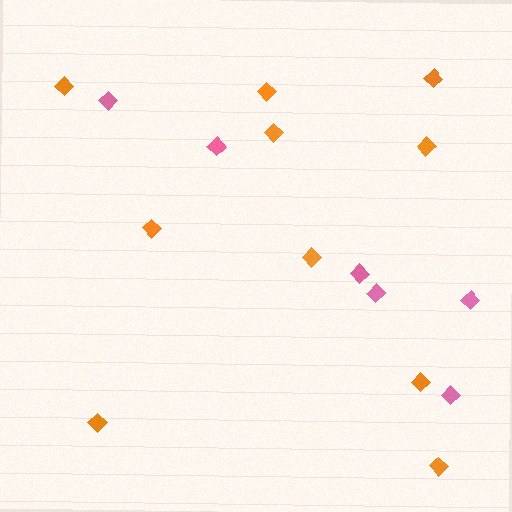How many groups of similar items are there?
There are 2 groups: one group of orange diamonds (10) and one group of pink diamonds (6).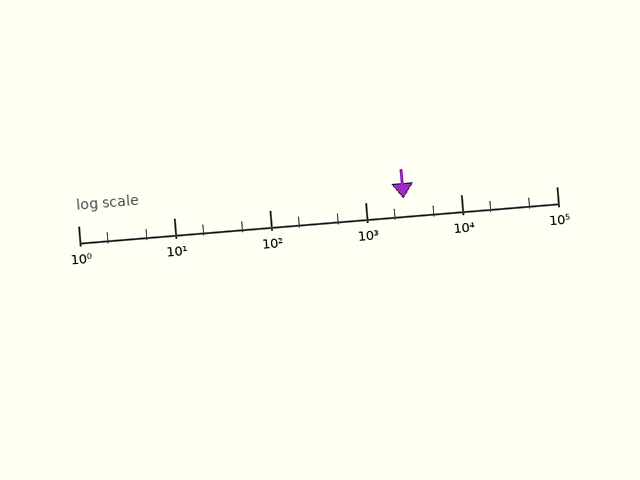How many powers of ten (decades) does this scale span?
The scale spans 5 decades, from 1 to 100000.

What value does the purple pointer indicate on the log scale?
The pointer indicates approximately 2500.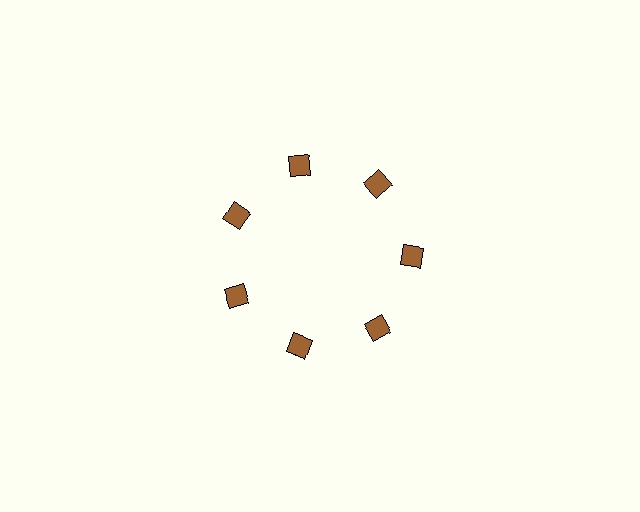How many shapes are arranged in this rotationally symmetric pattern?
There are 7 shapes, arranged in 7 groups of 1.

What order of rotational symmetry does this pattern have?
This pattern has 7-fold rotational symmetry.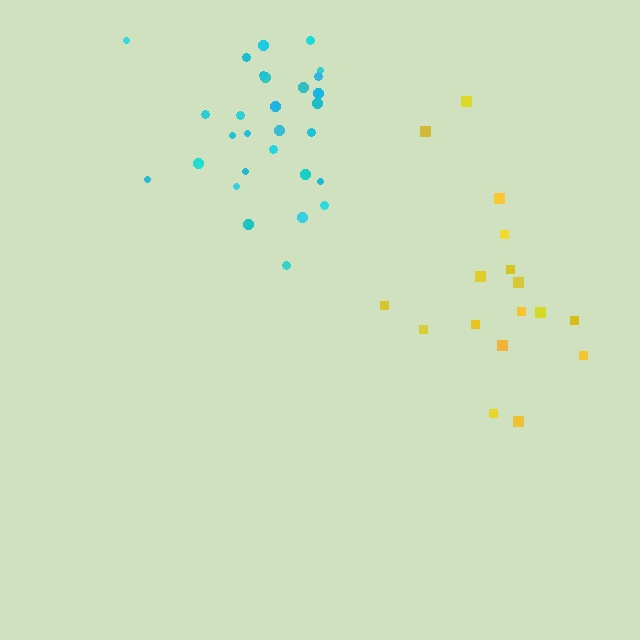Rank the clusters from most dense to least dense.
cyan, yellow.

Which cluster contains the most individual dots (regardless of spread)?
Cyan (29).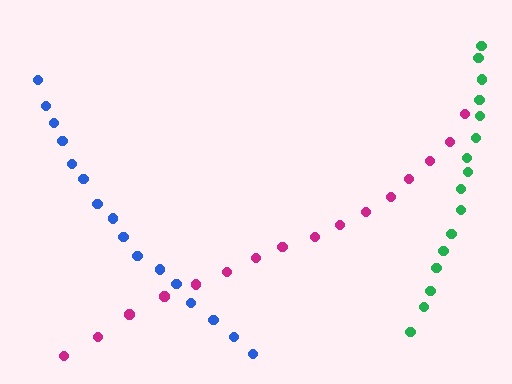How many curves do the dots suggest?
There are 3 distinct paths.